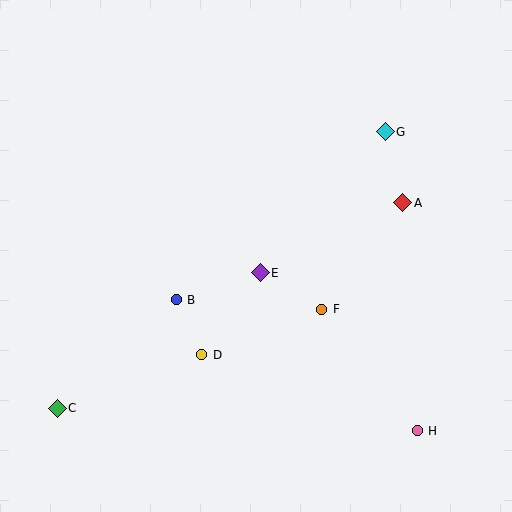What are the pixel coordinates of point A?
Point A is at (403, 203).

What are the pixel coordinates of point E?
Point E is at (260, 273).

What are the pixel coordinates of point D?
Point D is at (202, 355).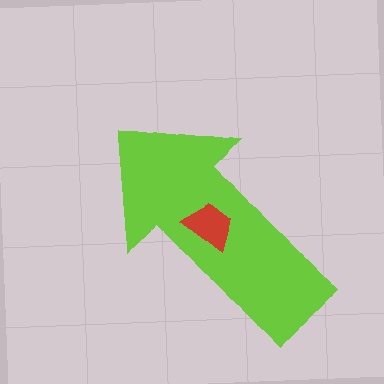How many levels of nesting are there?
2.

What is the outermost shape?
The lime arrow.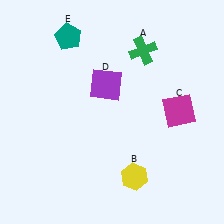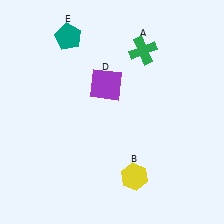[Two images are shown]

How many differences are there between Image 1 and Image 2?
There is 1 difference between the two images.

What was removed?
The magenta square (C) was removed in Image 2.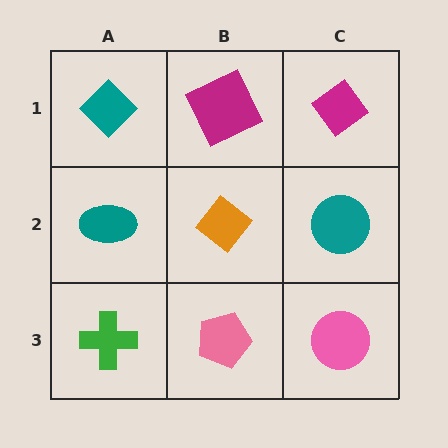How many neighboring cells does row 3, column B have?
3.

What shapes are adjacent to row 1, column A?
A teal ellipse (row 2, column A), a magenta square (row 1, column B).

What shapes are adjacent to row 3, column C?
A teal circle (row 2, column C), a pink pentagon (row 3, column B).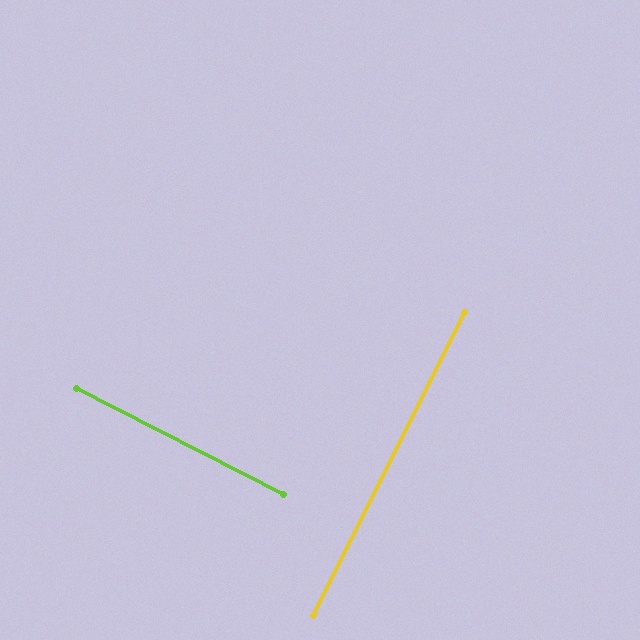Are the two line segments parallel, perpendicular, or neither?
Perpendicular — they meet at approximately 89°.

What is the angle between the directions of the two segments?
Approximately 89 degrees.